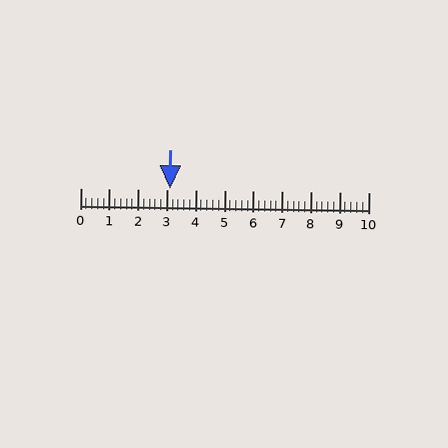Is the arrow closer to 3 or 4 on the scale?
The arrow is closer to 3.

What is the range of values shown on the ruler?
The ruler shows values from 0 to 10.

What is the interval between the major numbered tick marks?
The major tick marks are spaced 1 units apart.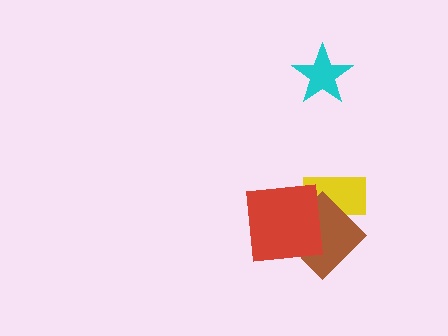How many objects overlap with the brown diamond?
2 objects overlap with the brown diamond.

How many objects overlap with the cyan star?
0 objects overlap with the cyan star.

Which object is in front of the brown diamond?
The red square is in front of the brown diamond.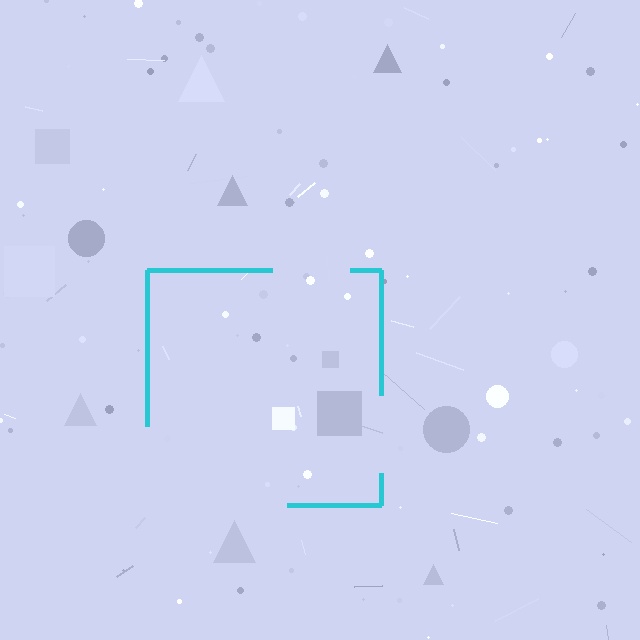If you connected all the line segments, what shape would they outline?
They would outline a square.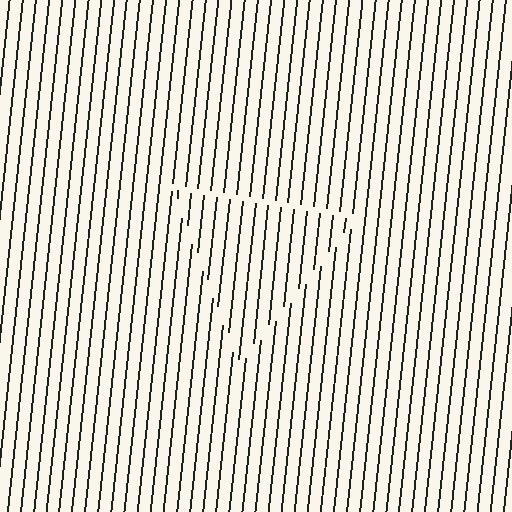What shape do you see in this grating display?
An illusory triangle. The interior of the shape contains the same grating, shifted by half a period — the contour is defined by the phase discontinuity where line-ends from the inner and outer gratings abut.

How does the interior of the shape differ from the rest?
The interior of the shape contains the same grating, shifted by half a period — the contour is defined by the phase discontinuity where line-ends from the inner and outer gratings abut.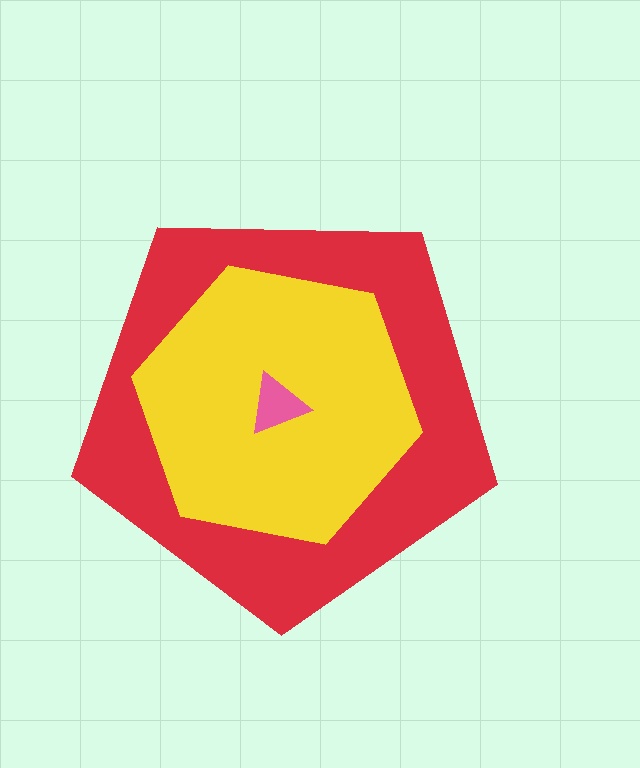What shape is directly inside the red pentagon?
The yellow hexagon.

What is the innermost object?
The pink triangle.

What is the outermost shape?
The red pentagon.